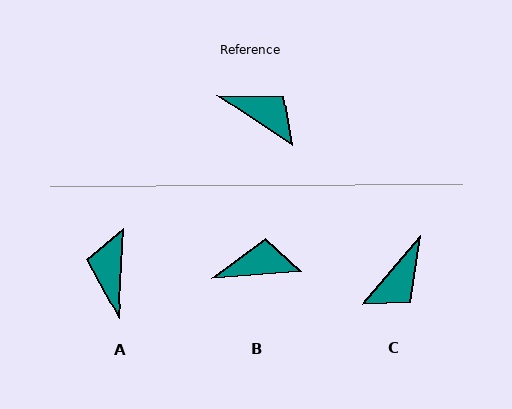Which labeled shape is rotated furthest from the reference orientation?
A, about 120 degrees away.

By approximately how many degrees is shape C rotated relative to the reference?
Approximately 97 degrees clockwise.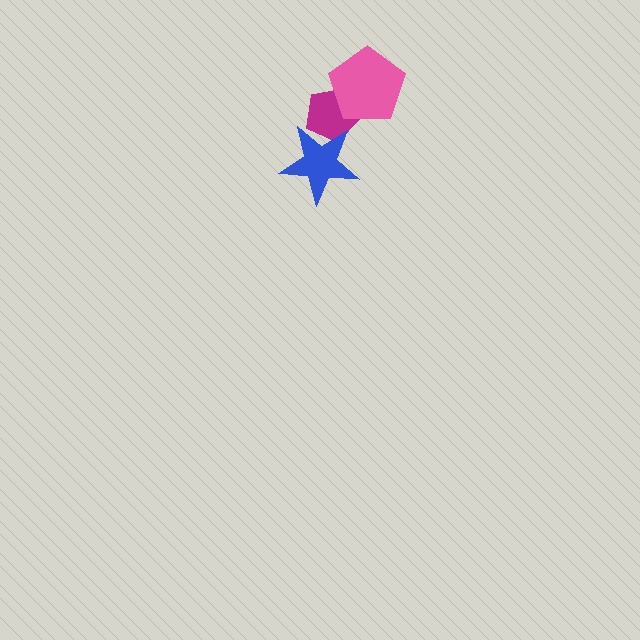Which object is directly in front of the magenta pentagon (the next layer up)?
The blue star is directly in front of the magenta pentagon.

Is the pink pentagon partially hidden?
No, no other shape covers it.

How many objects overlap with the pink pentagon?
1 object overlaps with the pink pentagon.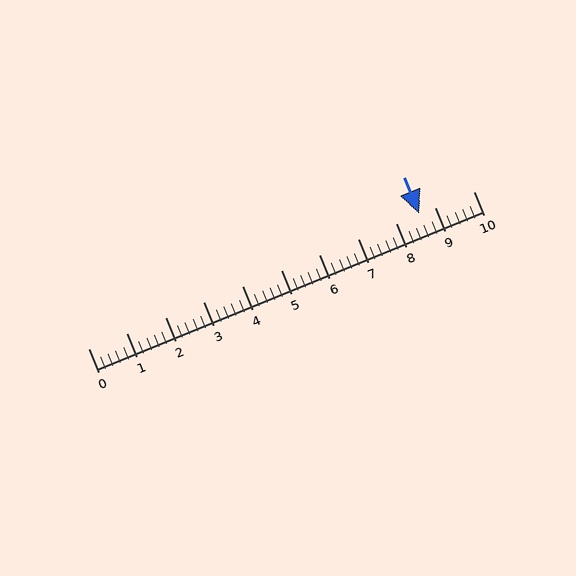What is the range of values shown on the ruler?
The ruler shows values from 0 to 10.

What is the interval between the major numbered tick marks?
The major tick marks are spaced 1 units apart.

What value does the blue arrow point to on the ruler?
The blue arrow points to approximately 8.6.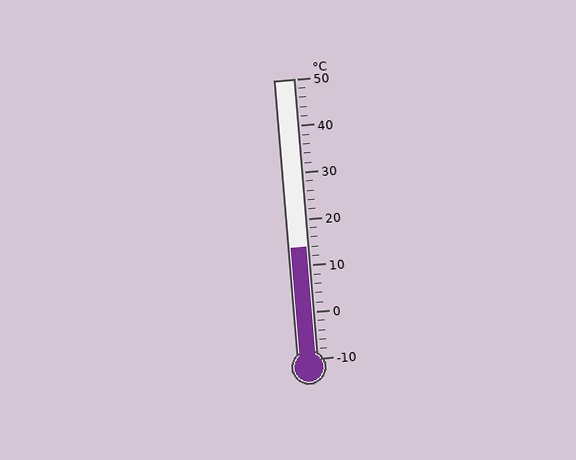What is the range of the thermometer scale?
The thermometer scale ranges from -10°C to 50°C.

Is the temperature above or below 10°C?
The temperature is above 10°C.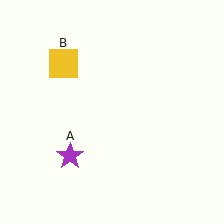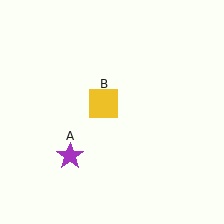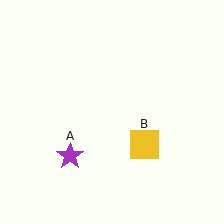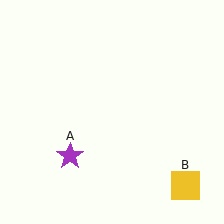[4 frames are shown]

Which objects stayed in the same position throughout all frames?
Purple star (object A) remained stationary.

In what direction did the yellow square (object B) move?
The yellow square (object B) moved down and to the right.